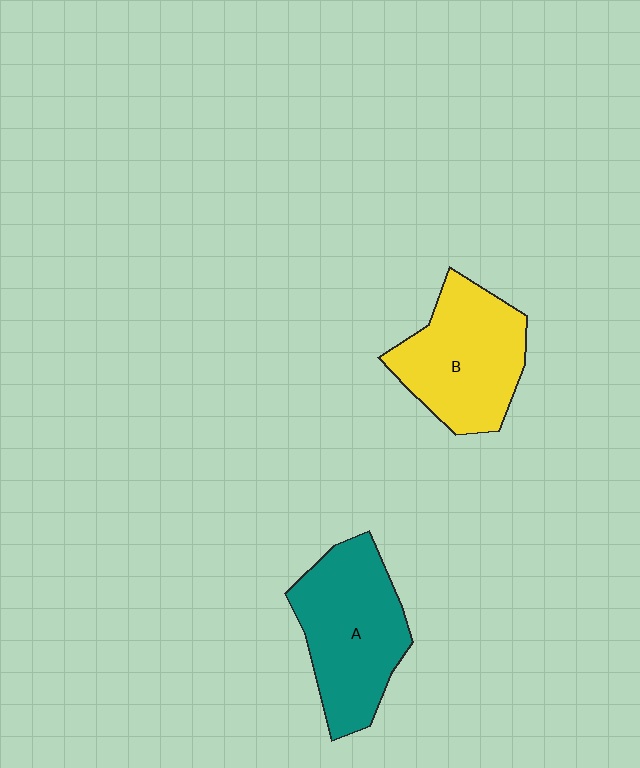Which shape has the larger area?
Shape A (teal).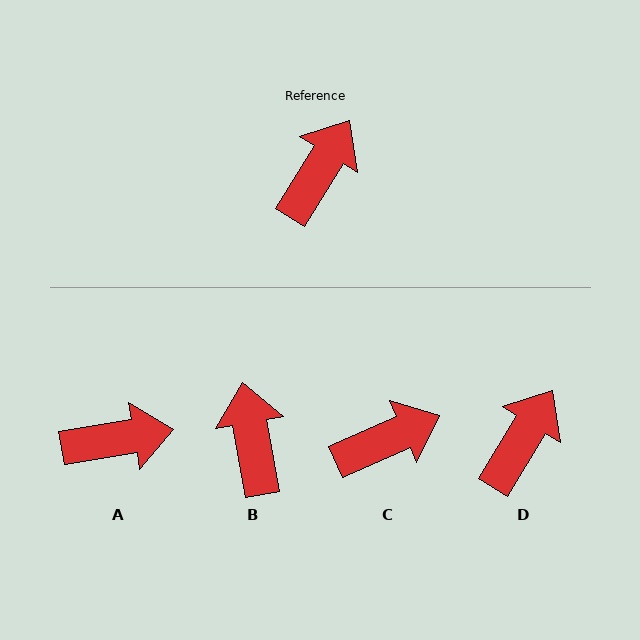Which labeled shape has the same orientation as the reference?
D.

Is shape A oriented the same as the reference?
No, it is off by about 49 degrees.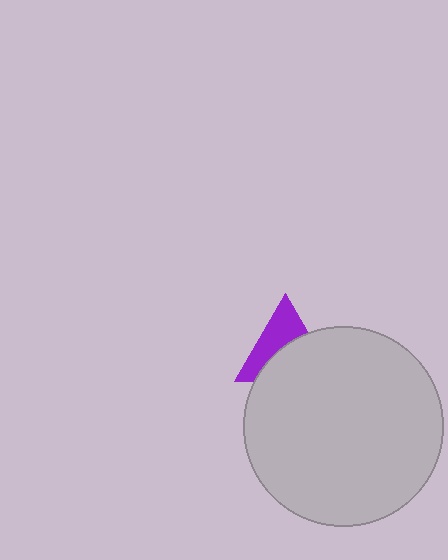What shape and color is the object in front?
The object in front is a light gray circle.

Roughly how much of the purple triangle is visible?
About half of it is visible (roughly 48%).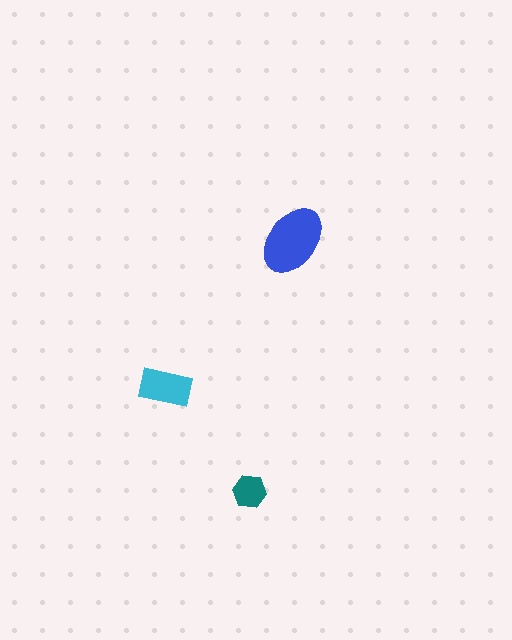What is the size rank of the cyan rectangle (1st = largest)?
2nd.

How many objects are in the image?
There are 3 objects in the image.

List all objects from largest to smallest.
The blue ellipse, the cyan rectangle, the teal hexagon.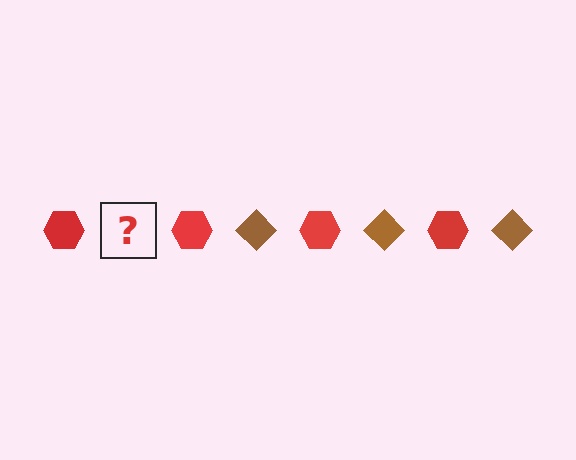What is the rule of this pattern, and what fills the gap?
The rule is that the pattern alternates between red hexagon and brown diamond. The gap should be filled with a brown diamond.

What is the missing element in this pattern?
The missing element is a brown diamond.